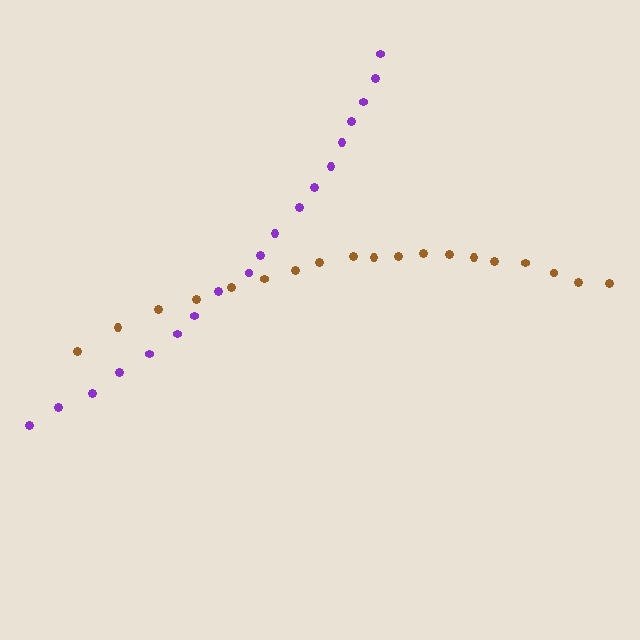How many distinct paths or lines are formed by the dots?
There are 2 distinct paths.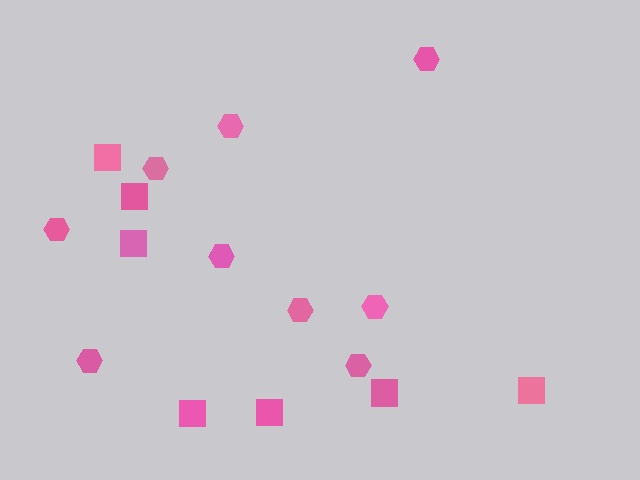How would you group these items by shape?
There are 2 groups: one group of hexagons (9) and one group of squares (7).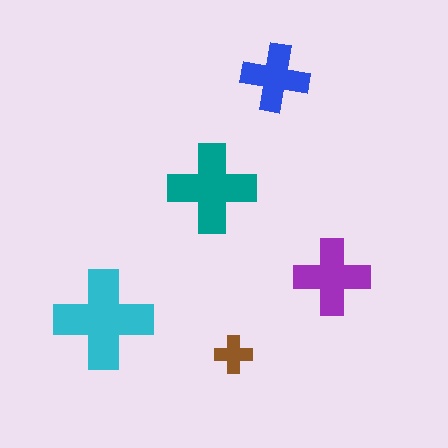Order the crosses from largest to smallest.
the cyan one, the teal one, the purple one, the blue one, the brown one.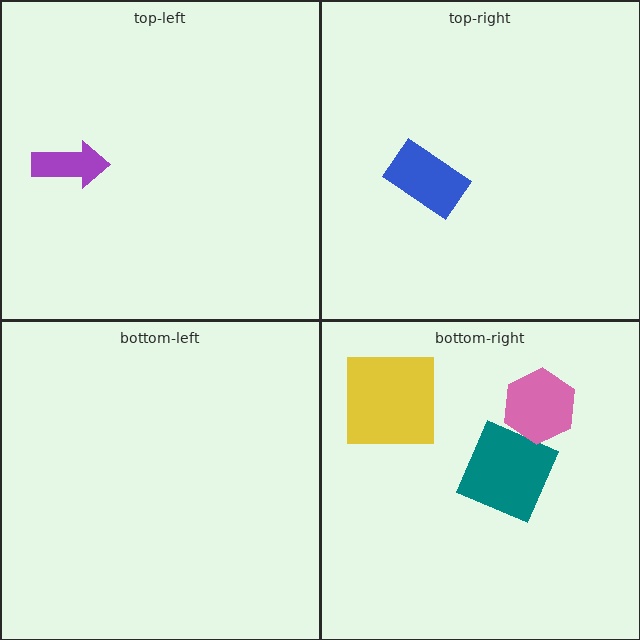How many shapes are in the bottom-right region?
3.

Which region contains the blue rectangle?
The top-right region.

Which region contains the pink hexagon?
The bottom-right region.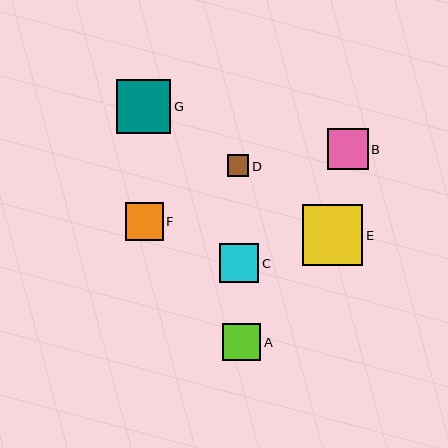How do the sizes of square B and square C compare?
Square B and square C are approximately the same size.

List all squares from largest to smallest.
From largest to smallest: E, G, B, C, A, F, D.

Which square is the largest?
Square E is the largest with a size of approximately 61 pixels.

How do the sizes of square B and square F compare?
Square B and square F are approximately the same size.